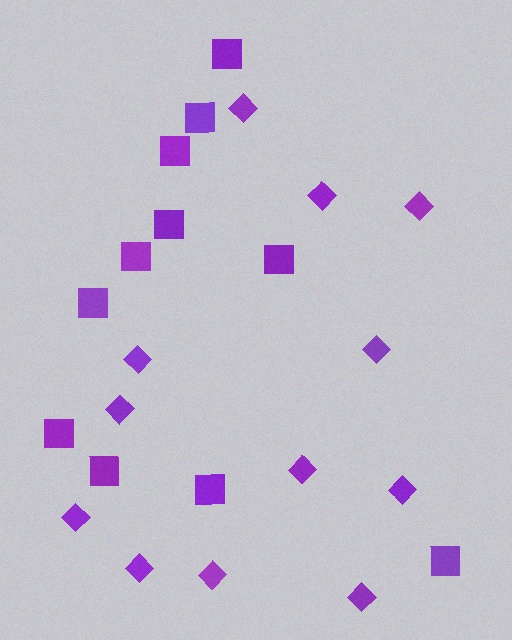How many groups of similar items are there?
There are 2 groups: one group of diamonds (12) and one group of squares (11).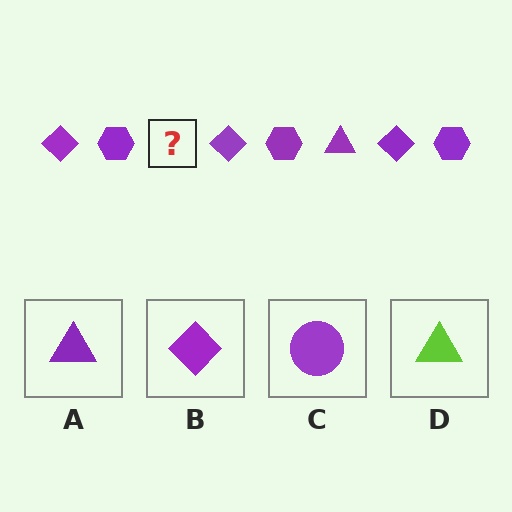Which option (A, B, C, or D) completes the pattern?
A.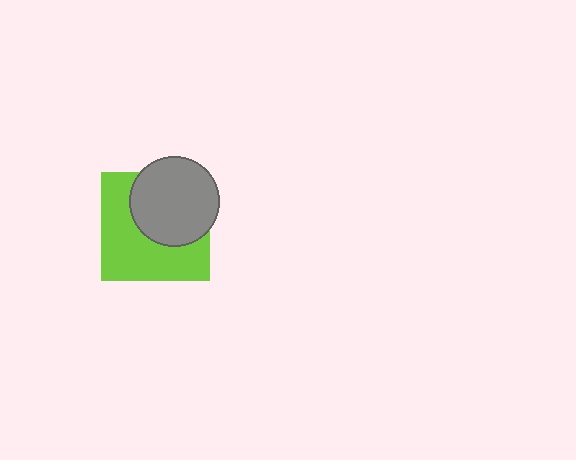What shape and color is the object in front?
The object in front is a gray circle.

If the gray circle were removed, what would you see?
You would see the complete lime square.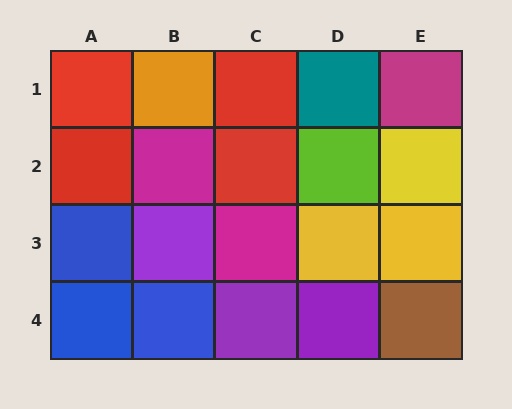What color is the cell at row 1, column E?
Magenta.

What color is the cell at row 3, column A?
Blue.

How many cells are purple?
3 cells are purple.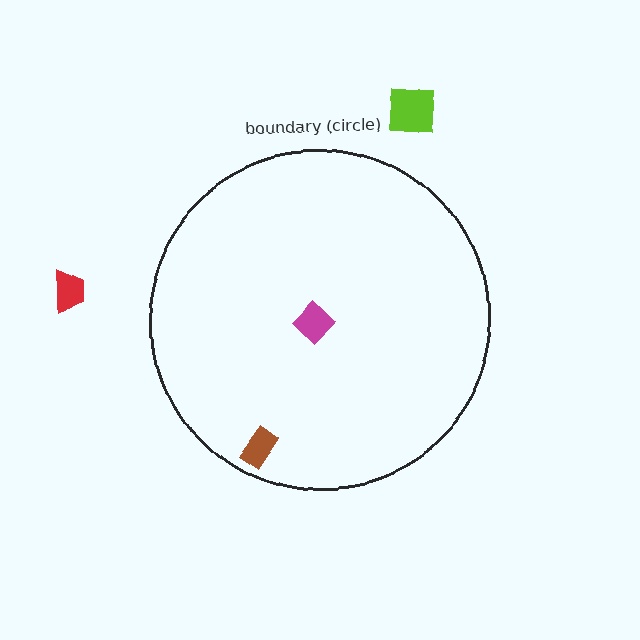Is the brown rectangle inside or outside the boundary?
Inside.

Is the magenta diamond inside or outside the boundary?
Inside.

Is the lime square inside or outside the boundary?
Outside.